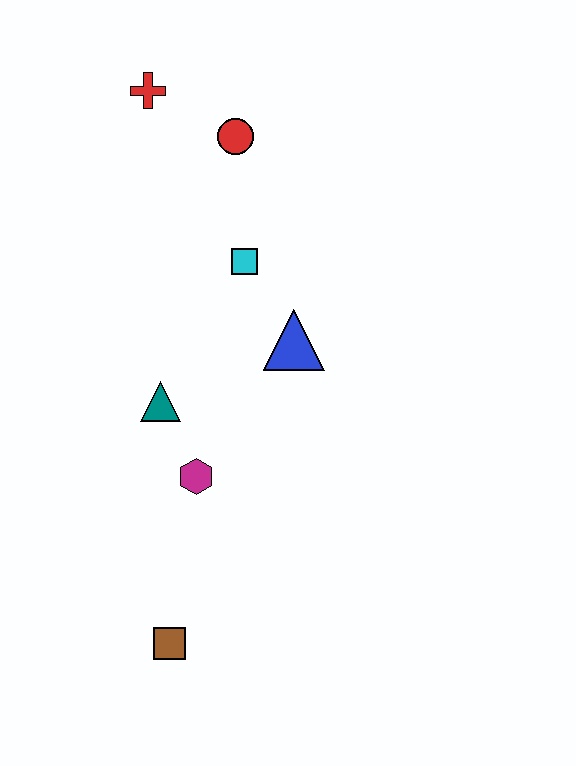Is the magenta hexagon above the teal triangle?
No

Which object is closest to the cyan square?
The blue triangle is closest to the cyan square.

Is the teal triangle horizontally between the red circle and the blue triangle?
No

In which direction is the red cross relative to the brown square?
The red cross is above the brown square.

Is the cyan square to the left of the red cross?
No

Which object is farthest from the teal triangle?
The red cross is farthest from the teal triangle.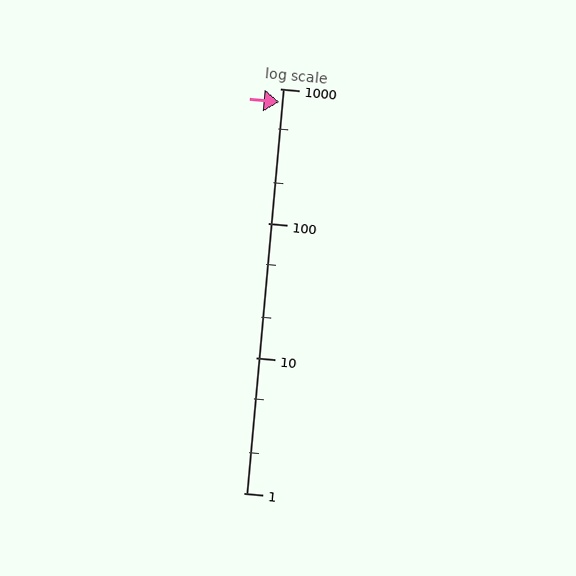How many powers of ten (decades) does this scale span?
The scale spans 3 decades, from 1 to 1000.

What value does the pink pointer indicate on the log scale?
The pointer indicates approximately 790.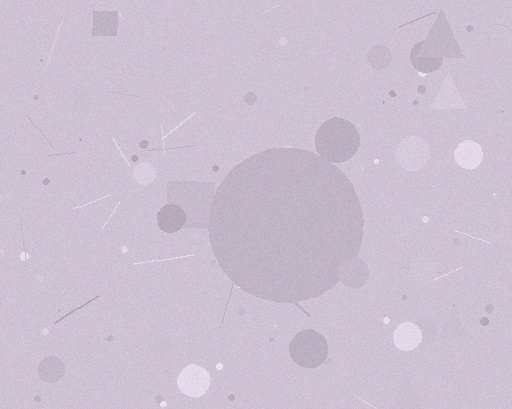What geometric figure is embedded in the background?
A circle is embedded in the background.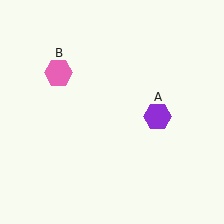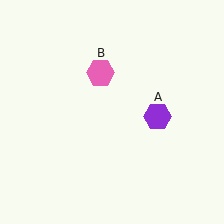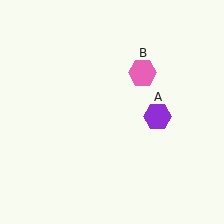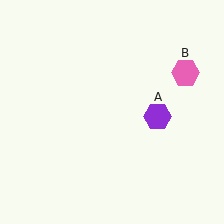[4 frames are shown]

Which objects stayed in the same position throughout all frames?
Purple hexagon (object A) remained stationary.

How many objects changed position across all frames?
1 object changed position: pink hexagon (object B).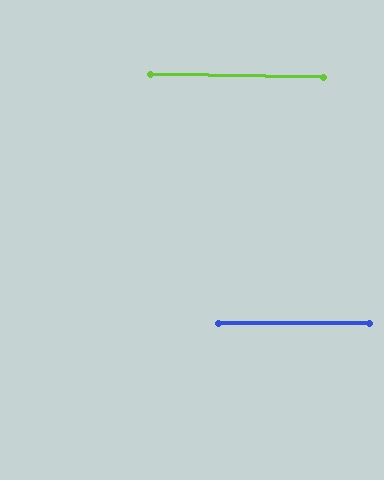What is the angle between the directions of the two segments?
Approximately 1 degree.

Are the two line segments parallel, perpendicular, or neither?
Parallel — their directions differ by only 0.7°.